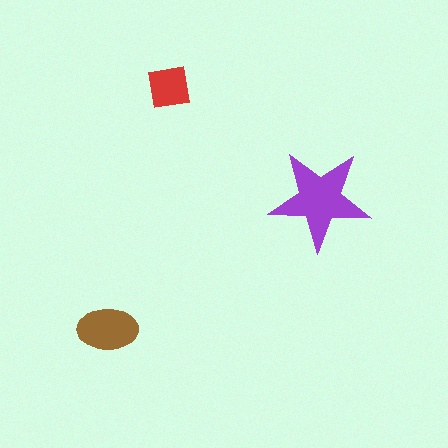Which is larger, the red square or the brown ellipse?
The brown ellipse.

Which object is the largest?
The purple star.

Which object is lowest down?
The brown ellipse is bottommost.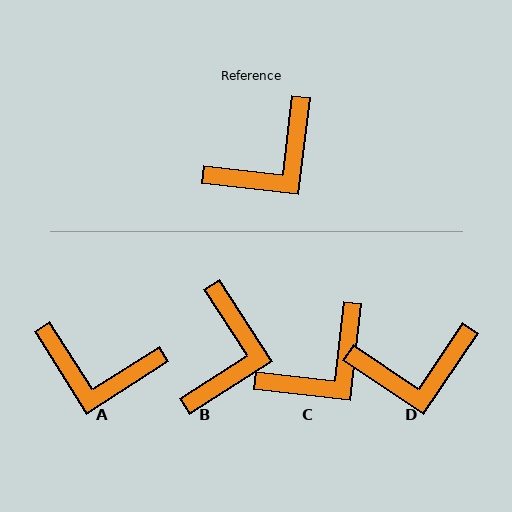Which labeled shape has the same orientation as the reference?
C.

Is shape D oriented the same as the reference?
No, it is off by about 27 degrees.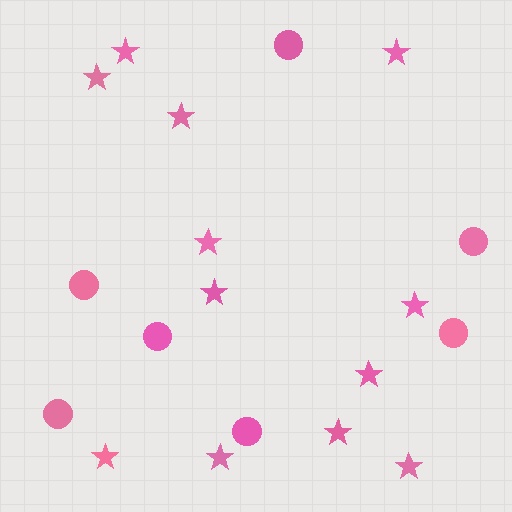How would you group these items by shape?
There are 2 groups: one group of circles (7) and one group of stars (12).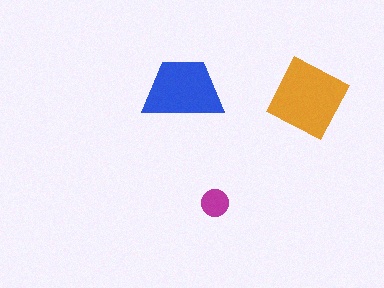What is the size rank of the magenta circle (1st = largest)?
3rd.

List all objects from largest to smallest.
The orange diamond, the blue trapezoid, the magenta circle.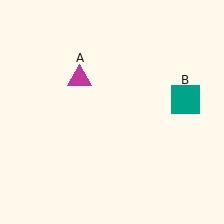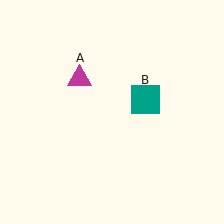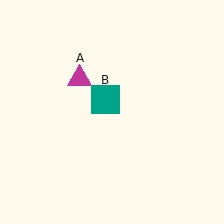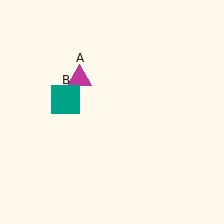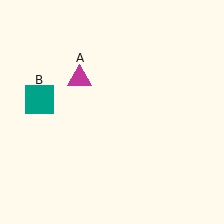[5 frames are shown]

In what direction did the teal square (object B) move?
The teal square (object B) moved left.